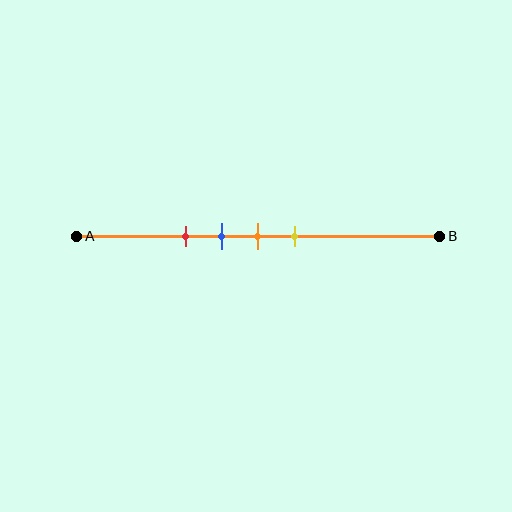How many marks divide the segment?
There are 4 marks dividing the segment.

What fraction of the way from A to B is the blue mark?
The blue mark is approximately 40% (0.4) of the way from A to B.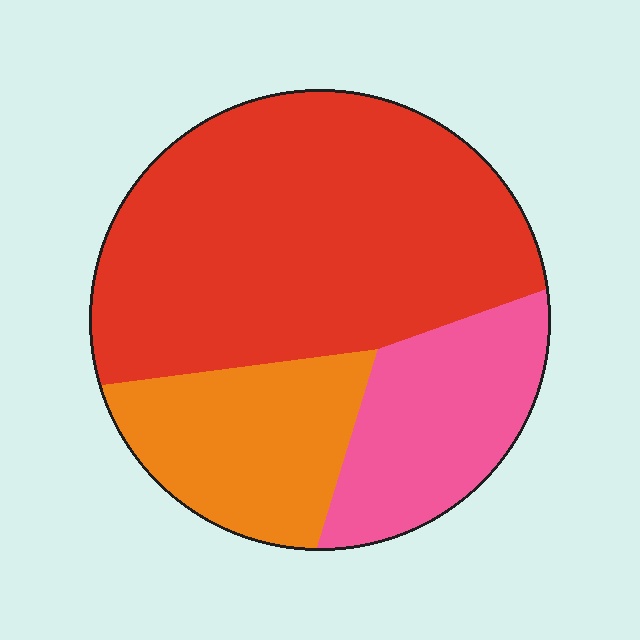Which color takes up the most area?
Red, at roughly 60%.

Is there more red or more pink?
Red.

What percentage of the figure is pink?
Pink covers roughly 20% of the figure.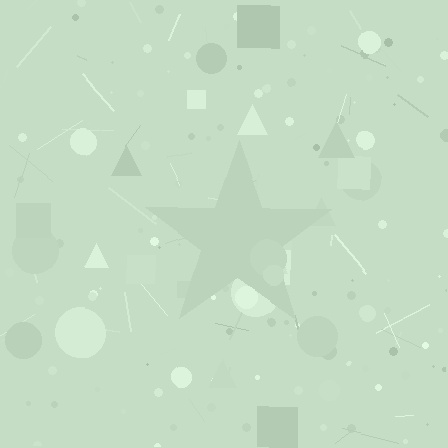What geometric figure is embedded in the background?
A star is embedded in the background.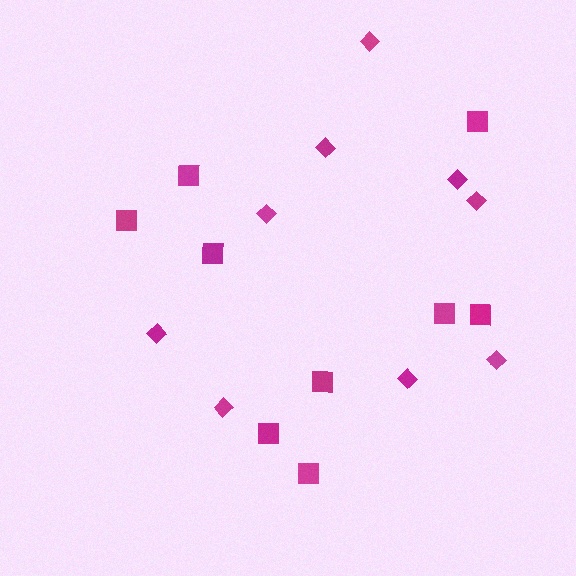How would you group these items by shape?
There are 2 groups: one group of diamonds (9) and one group of squares (9).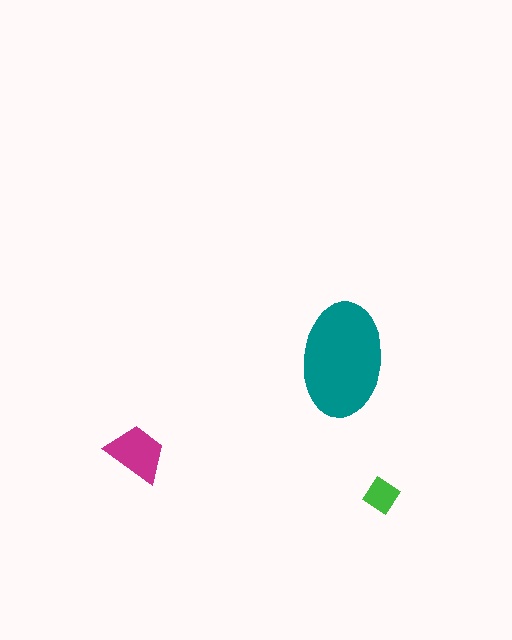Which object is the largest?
The teal ellipse.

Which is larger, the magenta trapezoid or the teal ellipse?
The teal ellipse.